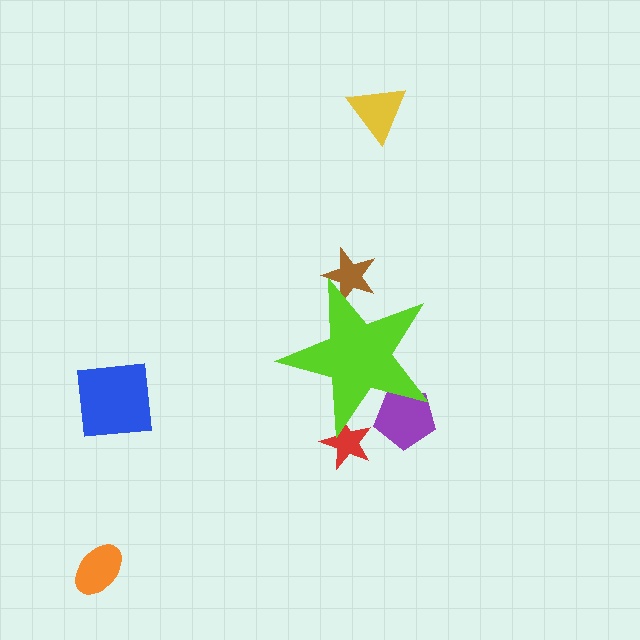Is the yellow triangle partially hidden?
No, the yellow triangle is fully visible.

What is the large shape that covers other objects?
A lime star.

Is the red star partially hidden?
Yes, the red star is partially hidden behind the lime star.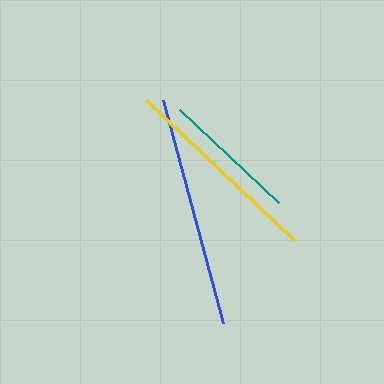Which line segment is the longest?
The blue line is the longest at approximately 231 pixels.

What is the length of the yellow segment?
The yellow segment is approximately 203 pixels long.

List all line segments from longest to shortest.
From longest to shortest: blue, yellow, teal.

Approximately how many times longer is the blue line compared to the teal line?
The blue line is approximately 1.7 times the length of the teal line.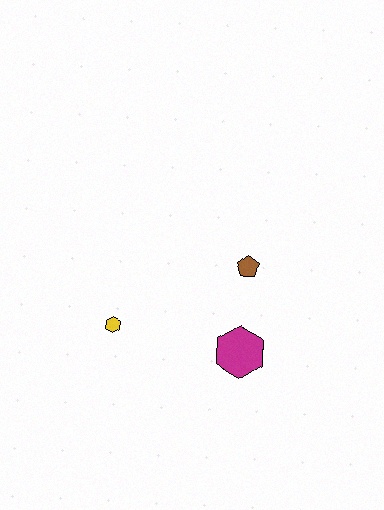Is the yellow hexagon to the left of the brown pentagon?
Yes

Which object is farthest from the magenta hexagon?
The yellow hexagon is farthest from the magenta hexagon.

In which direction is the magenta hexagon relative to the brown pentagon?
The magenta hexagon is below the brown pentagon.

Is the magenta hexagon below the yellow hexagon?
Yes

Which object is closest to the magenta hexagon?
The brown pentagon is closest to the magenta hexagon.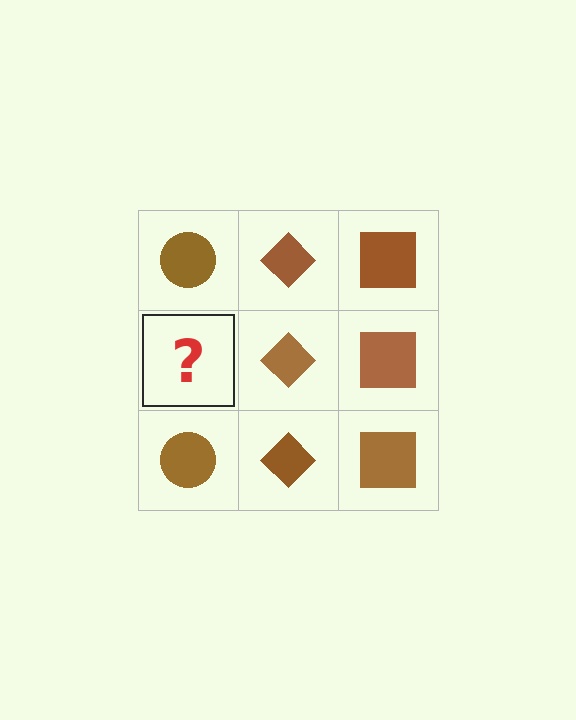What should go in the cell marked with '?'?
The missing cell should contain a brown circle.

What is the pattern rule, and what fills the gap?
The rule is that each column has a consistent shape. The gap should be filled with a brown circle.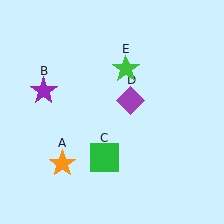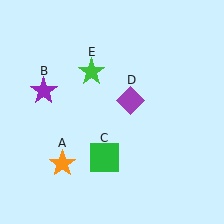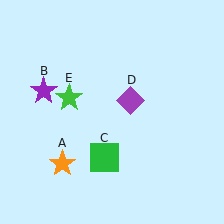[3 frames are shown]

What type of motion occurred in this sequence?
The green star (object E) rotated counterclockwise around the center of the scene.